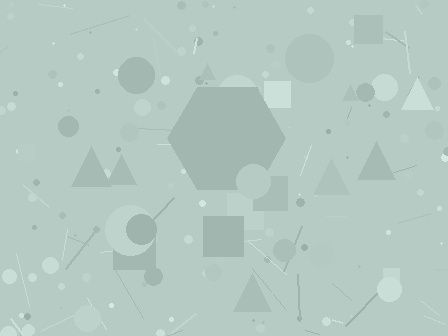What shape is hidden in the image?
A hexagon is hidden in the image.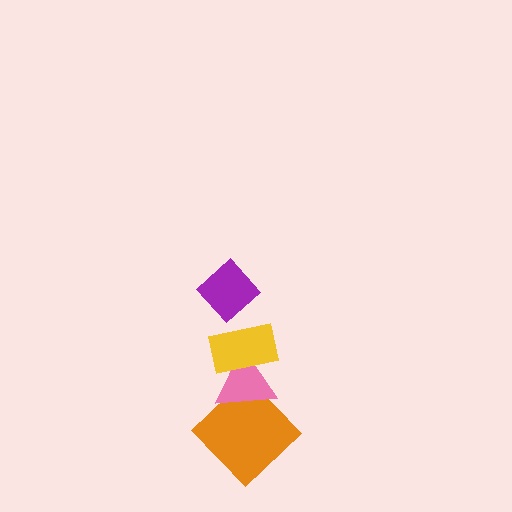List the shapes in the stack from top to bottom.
From top to bottom: the purple diamond, the yellow rectangle, the pink triangle, the orange diamond.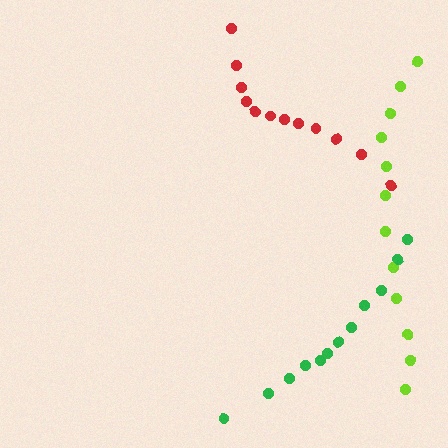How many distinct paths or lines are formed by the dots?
There are 3 distinct paths.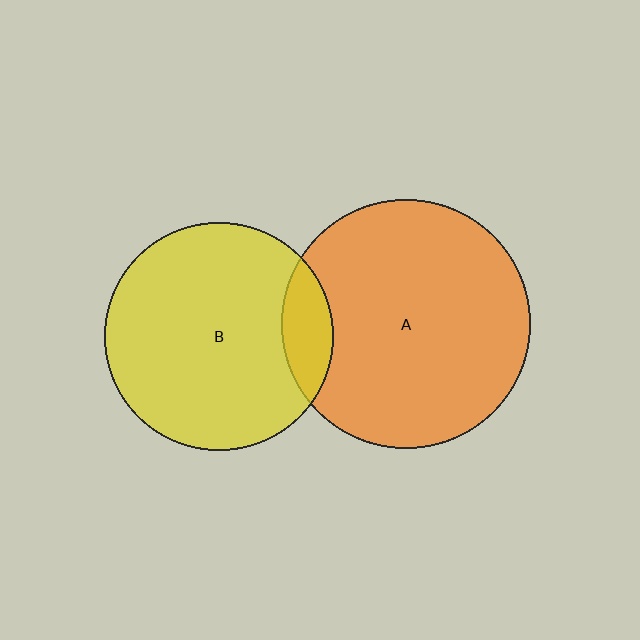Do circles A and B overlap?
Yes.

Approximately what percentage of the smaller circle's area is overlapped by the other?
Approximately 15%.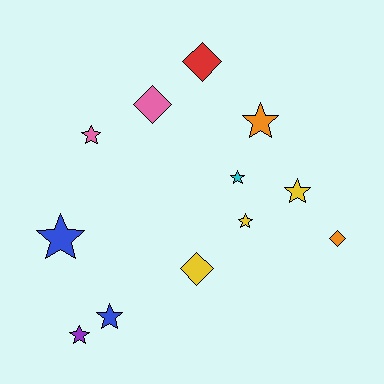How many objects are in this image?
There are 12 objects.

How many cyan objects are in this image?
There is 1 cyan object.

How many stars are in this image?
There are 8 stars.